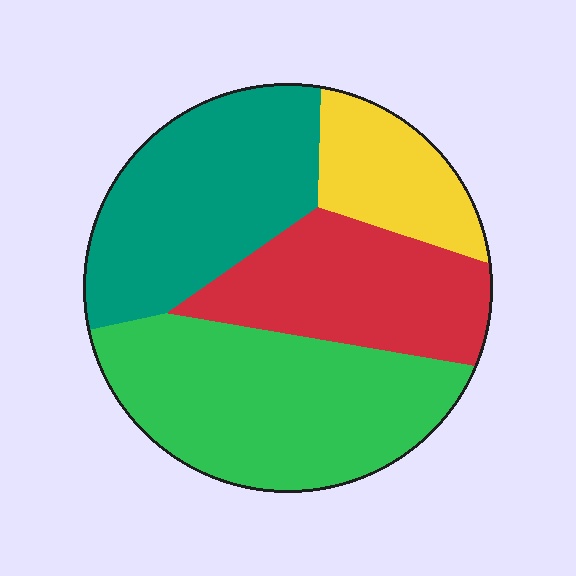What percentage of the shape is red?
Red takes up less than a quarter of the shape.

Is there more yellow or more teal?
Teal.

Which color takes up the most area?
Green, at roughly 35%.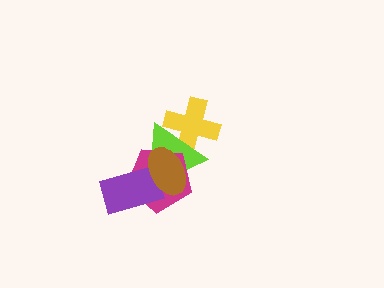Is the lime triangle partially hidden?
Yes, it is partially covered by another shape.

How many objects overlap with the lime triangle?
4 objects overlap with the lime triangle.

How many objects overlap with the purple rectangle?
3 objects overlap with the purple rectangle.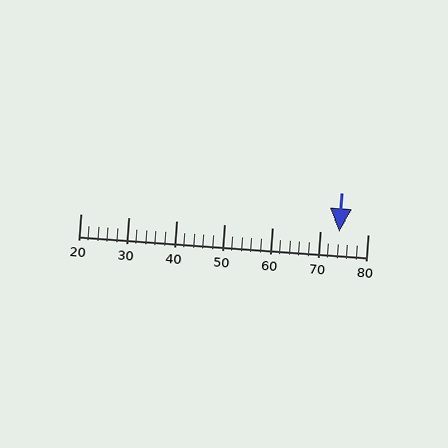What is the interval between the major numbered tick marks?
The major tick marks are spaced 10 units apart.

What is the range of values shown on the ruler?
The ruler shows values from 20 to 80.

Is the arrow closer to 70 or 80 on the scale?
The arrow is closer to 70.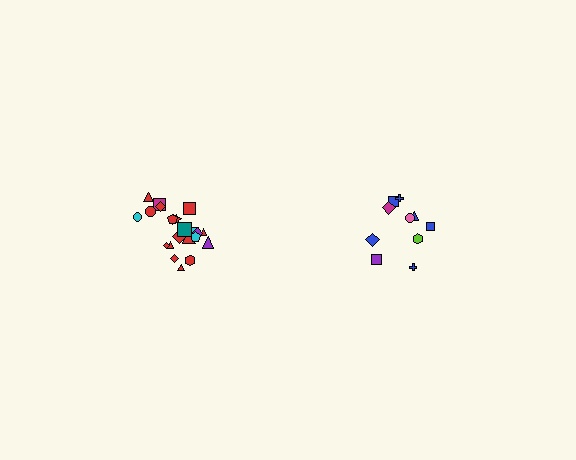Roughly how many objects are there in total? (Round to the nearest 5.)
Roughly 30 objects in total.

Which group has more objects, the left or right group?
The left group.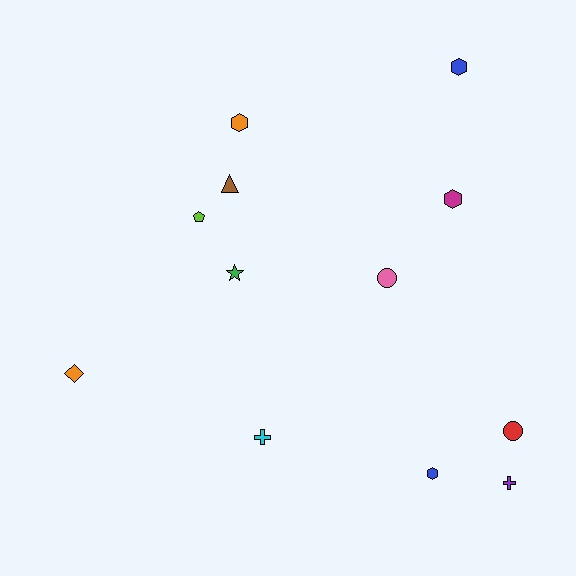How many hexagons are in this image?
There are 4 hexagons.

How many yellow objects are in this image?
There are no yellow objects.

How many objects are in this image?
There are 12 objects.